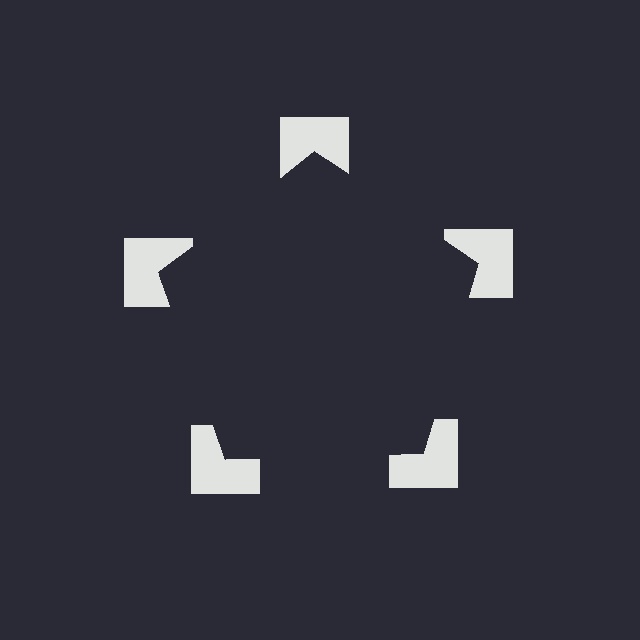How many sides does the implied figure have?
5 sides.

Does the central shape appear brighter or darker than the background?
It typically appears slightly darker than the background, even though no actual brightness change is drawn.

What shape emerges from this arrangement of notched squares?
An illusory pentagon — its edges are inferred from the aligned wedge cuts in the notched squares, not physically drawn.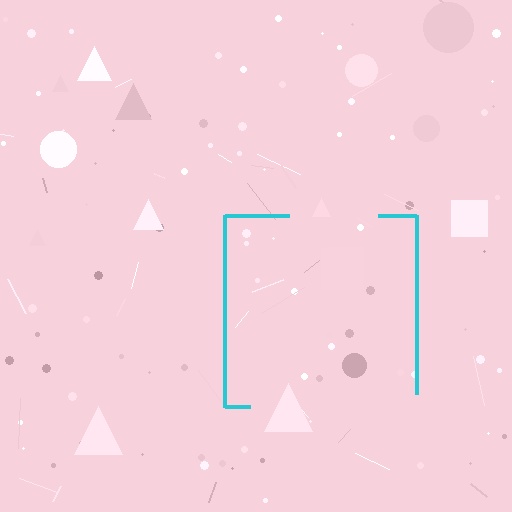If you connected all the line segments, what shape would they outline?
They would outline a square.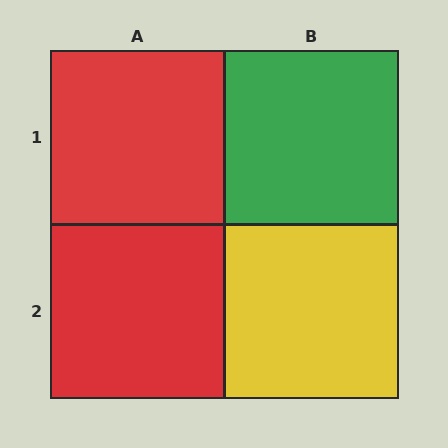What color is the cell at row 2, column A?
Red.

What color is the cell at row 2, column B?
Yellow.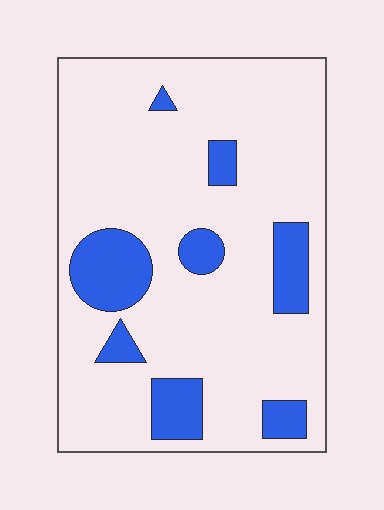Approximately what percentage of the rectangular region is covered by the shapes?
Approximately 15%.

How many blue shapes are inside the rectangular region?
8.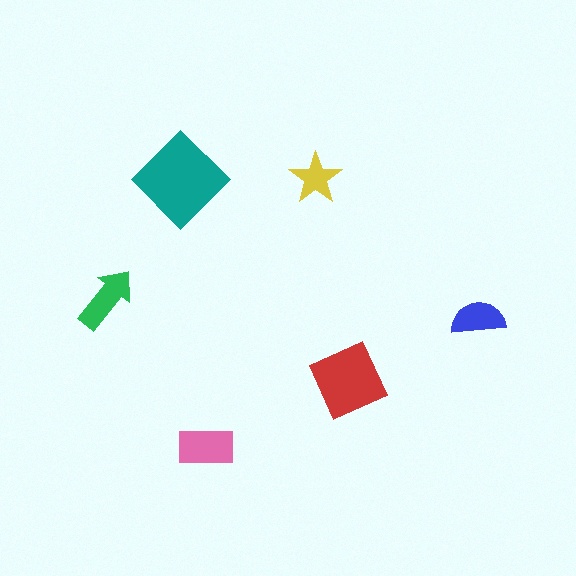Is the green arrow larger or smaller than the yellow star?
Larger.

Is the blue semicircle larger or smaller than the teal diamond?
Smaller.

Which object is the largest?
The teal diamond.